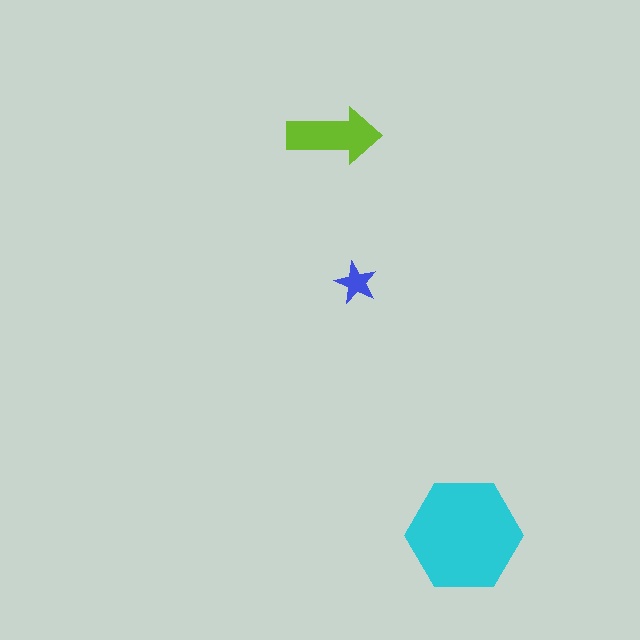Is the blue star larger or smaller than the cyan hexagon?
Smaller.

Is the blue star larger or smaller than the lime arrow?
Smaller.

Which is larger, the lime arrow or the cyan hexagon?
The cyan hexagon.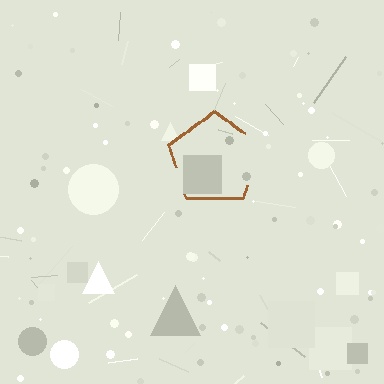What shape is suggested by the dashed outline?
The dashed outline suggests a pentagon.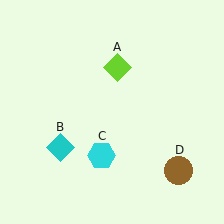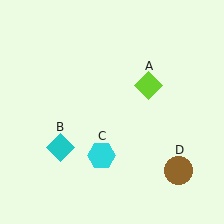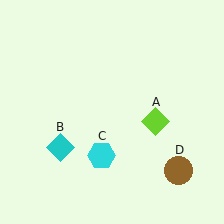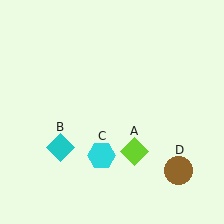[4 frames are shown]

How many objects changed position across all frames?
1 object changed position: lime diamond (object A).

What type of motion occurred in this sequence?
The lime diamond (object A) rotated clockwise around the center of the scene.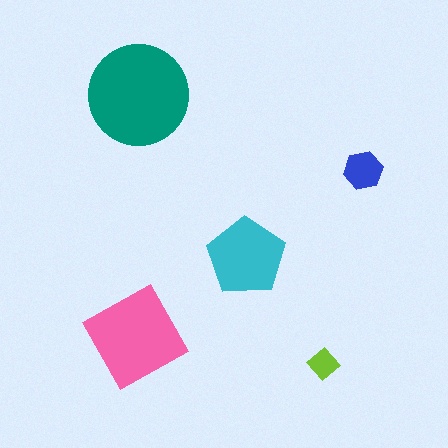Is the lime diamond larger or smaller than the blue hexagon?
Smaller.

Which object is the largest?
The teal circle.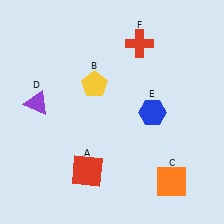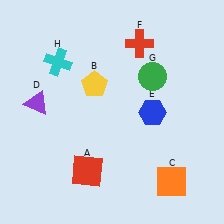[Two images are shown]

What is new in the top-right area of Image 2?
A green circle (G) was added in the top-right area of Image 2.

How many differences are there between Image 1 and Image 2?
There are 2 differences between the two images.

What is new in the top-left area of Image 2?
A cyan cross (H) was added in the top-left area of Image 2.